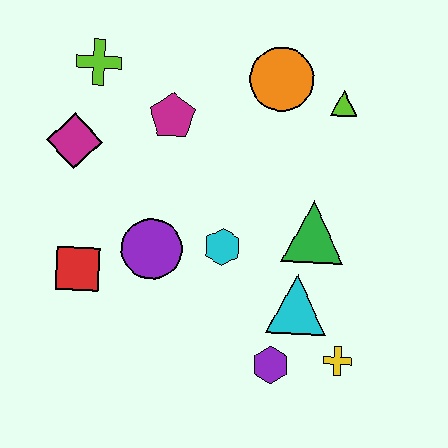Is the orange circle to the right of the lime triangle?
No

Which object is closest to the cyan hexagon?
The purple circle is closest to the cyan hexagon.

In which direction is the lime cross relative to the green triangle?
The lime cross is to the left of the green triangle.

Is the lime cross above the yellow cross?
Yes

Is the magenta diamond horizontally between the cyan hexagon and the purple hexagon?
No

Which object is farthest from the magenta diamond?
The yellow cross is farthest from the magenta diamond.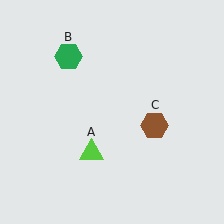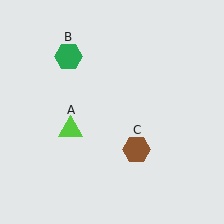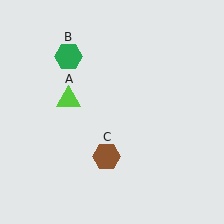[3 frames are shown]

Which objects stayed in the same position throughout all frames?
Green hexagon (object B) remained stationary.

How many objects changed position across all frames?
2 objects changed position: lime triangle (object A), brown hexagon (object C).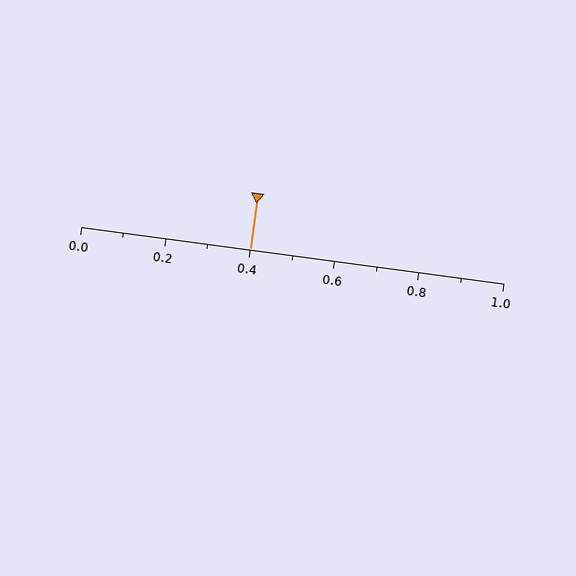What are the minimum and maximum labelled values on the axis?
The axis runs from 0.0 to 1.0.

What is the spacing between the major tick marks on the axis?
The major ticks are spaced 0.2 apart.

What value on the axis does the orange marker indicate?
The marker indicates approximately 0.4.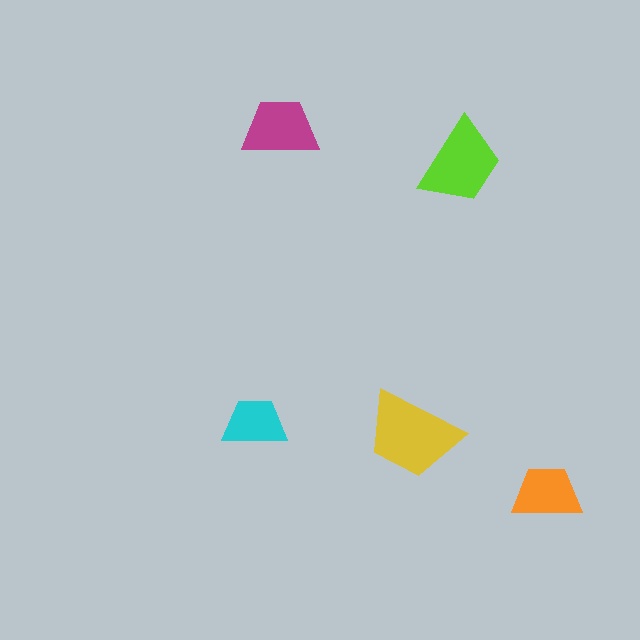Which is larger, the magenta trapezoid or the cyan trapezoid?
The magenta one.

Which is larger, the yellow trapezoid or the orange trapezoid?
The yellow one.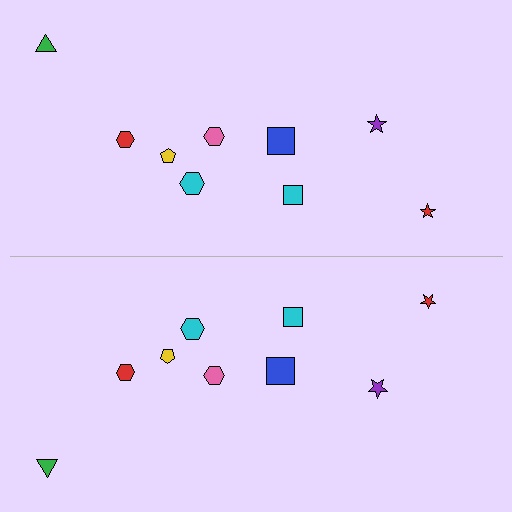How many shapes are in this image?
There are 18 shapes in this image.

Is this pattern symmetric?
Yes, this pattern has bilateral (reflection) symmetry.